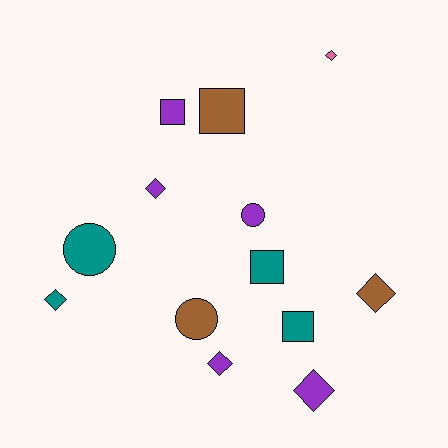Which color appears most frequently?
Purple, with 5 objects.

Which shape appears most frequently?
Diamond, with 6 objects.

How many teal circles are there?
There is 1 teal circle.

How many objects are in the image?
There are 13 objects.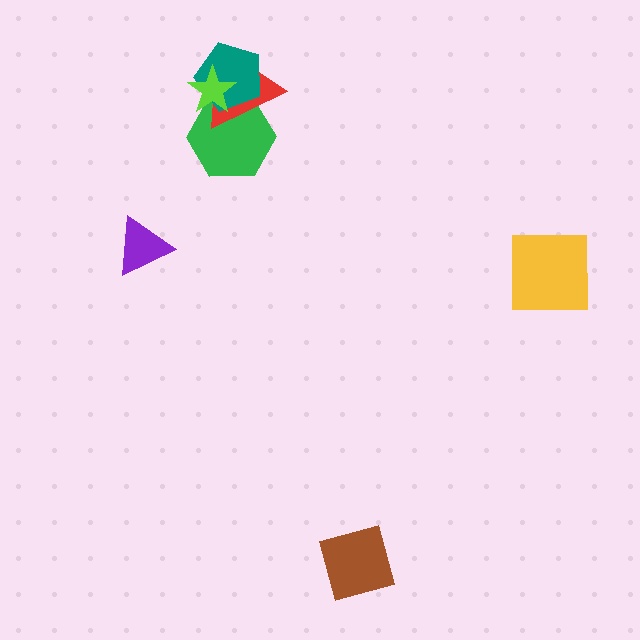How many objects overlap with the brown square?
0 objects overlap with the brown square.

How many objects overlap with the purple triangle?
0 objects overlap with the purple triangle.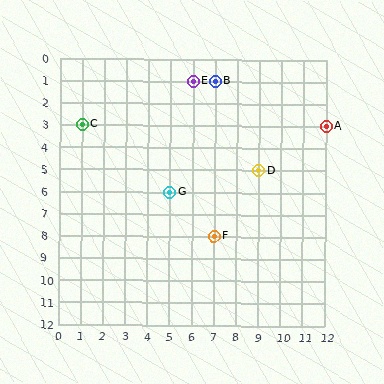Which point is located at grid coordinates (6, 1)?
Point E is at (6, 1).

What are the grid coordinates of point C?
Point C is at grid coordinates (1, 3).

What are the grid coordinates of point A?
Point A is at grid coordinates (12, 3).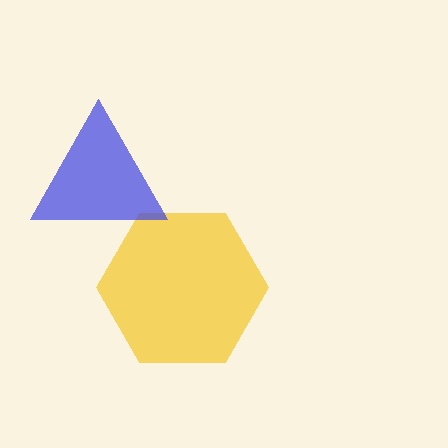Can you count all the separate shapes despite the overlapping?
Yes, there are 2 separate shapes.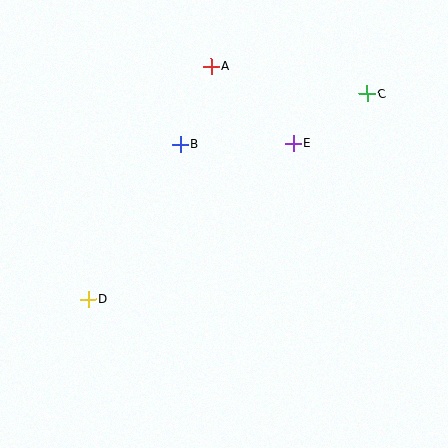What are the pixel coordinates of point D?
Point D is at (88, 300).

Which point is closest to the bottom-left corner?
Point D is closest to the bottom-left corner.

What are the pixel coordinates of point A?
Point A is at (211, 67).